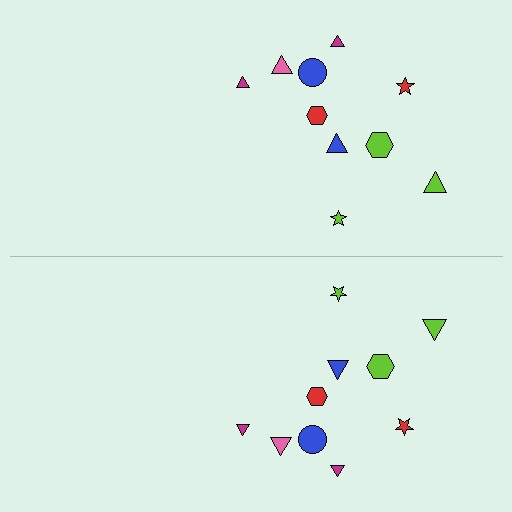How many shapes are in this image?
There are 20 shapes in this image.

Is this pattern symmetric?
Yes, this pattern has bilateral (reflection) symmetry.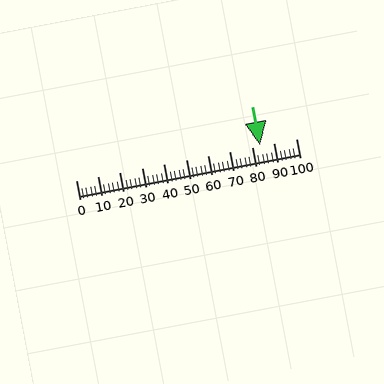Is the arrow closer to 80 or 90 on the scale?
The arrow is closer to 80.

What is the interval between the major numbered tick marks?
The major tick marks are spaced 10 units apart.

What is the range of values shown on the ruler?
The ruler shows values from 0 to 100.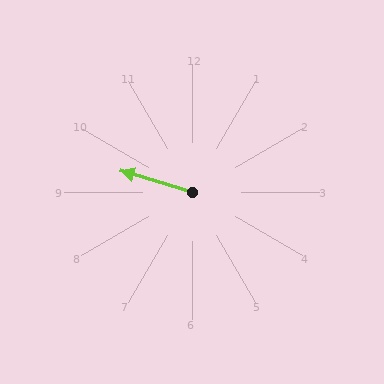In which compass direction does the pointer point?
West.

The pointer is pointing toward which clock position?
Roughly 10 o'clock.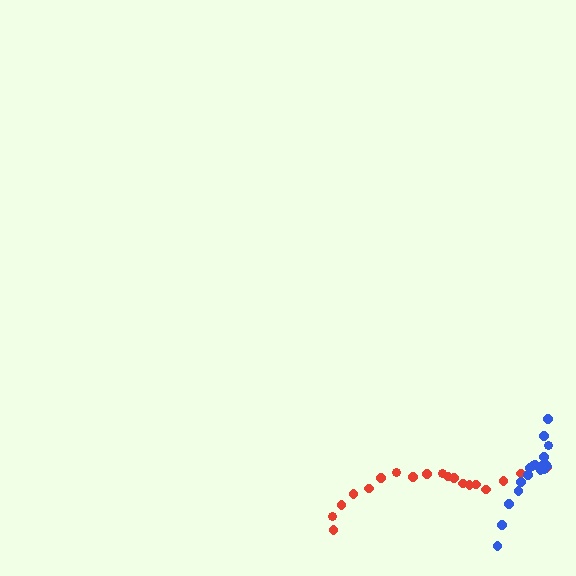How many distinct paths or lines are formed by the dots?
There are 2 distinct paths.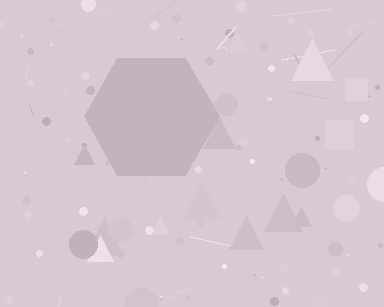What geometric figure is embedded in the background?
A hexagon is embedded in the background.